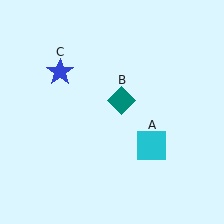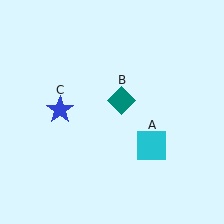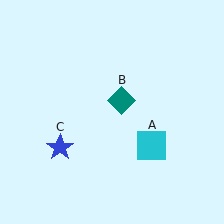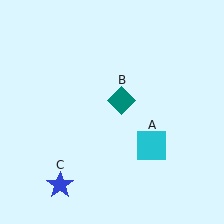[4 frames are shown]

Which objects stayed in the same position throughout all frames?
Cyan square (object A) and teal diamond (object B) remained stationary.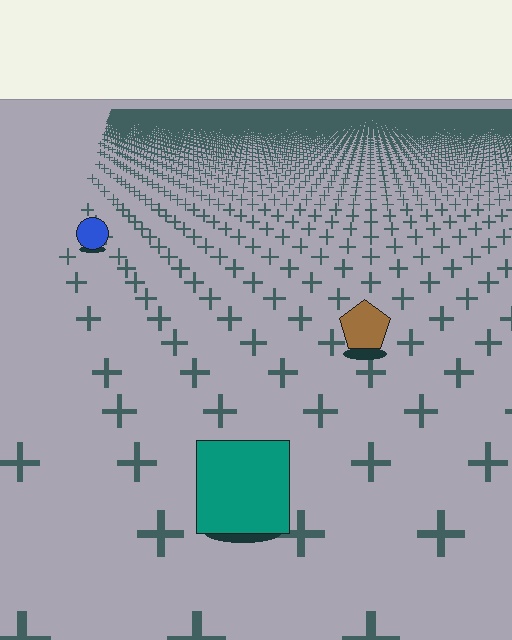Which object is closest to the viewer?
The teal square is closest. The texture marks near it are larger and more spread out.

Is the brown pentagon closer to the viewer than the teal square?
No. The teal square is closer — you can tell from the texture gradient: the ground texture is coarser near it.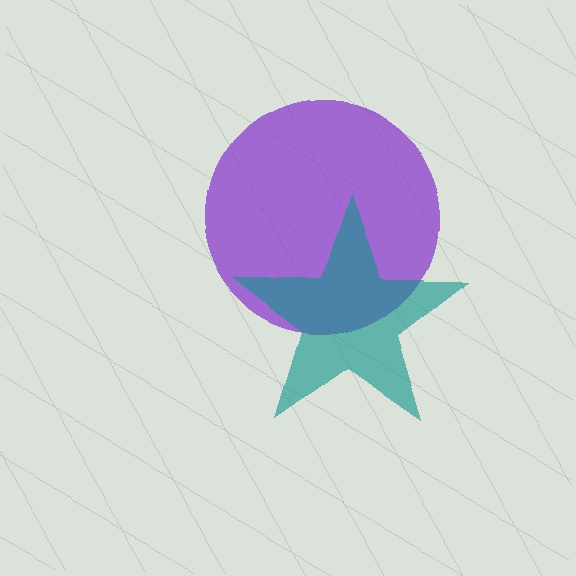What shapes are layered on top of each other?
The layered shapes are: a purple circle, a teal star.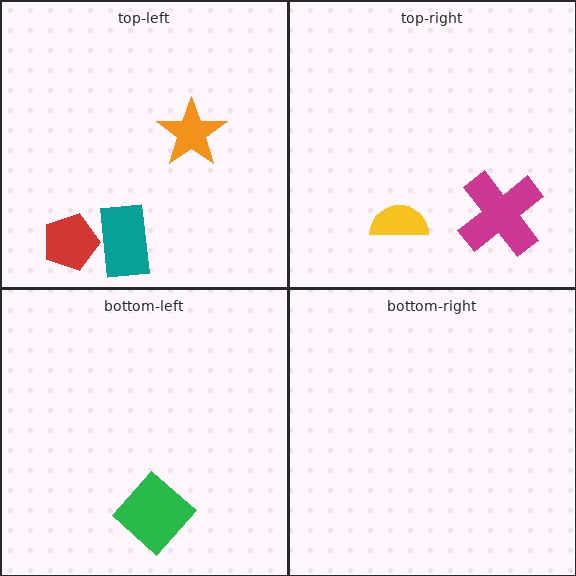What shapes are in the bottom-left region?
The green diamond.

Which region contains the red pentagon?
The top-left region.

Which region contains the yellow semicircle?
The top-right region.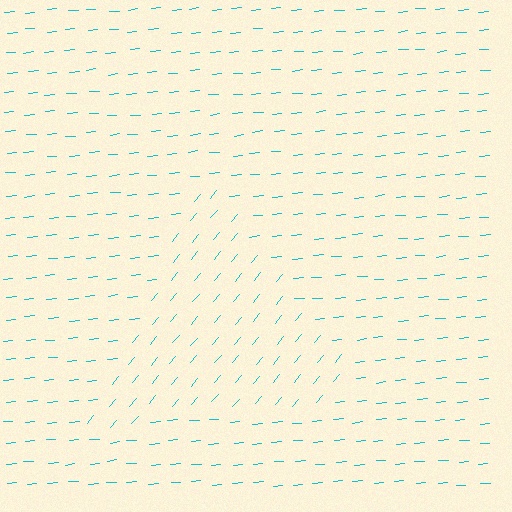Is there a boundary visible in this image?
Yes, there is a texture boundary formed by a change in line orientation.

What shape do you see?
I see a triangle.